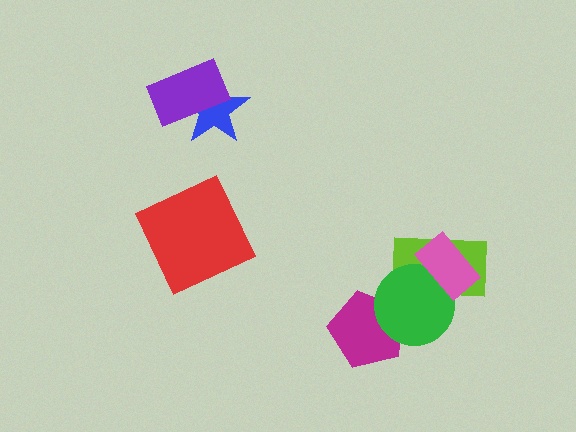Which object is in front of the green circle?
The pink rectangle is in front of the green circle.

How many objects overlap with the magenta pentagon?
1 object overlaps with the magenta pentagon.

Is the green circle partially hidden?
Yes, it is partially covered by another shape.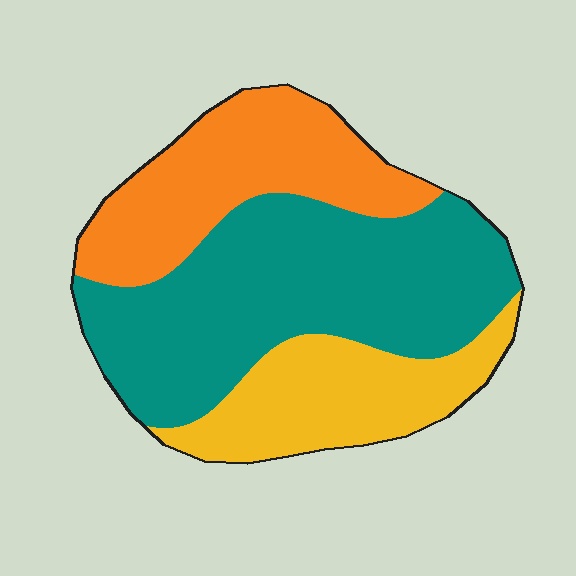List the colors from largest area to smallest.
From largest to smallest: teal, orange, yellow.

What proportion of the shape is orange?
Orange covers about 30% of the shape.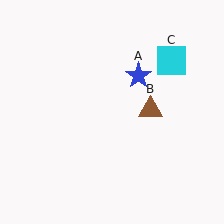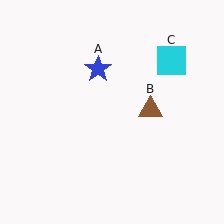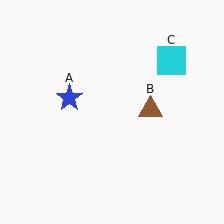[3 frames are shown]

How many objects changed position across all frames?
1 object changed position: blue star (object A).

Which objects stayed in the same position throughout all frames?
Brown triangle (object B) and cyan square (object C) remained stationary.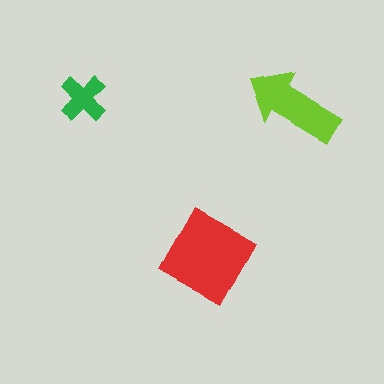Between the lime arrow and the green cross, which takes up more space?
The lime arrow.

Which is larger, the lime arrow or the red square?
The red square.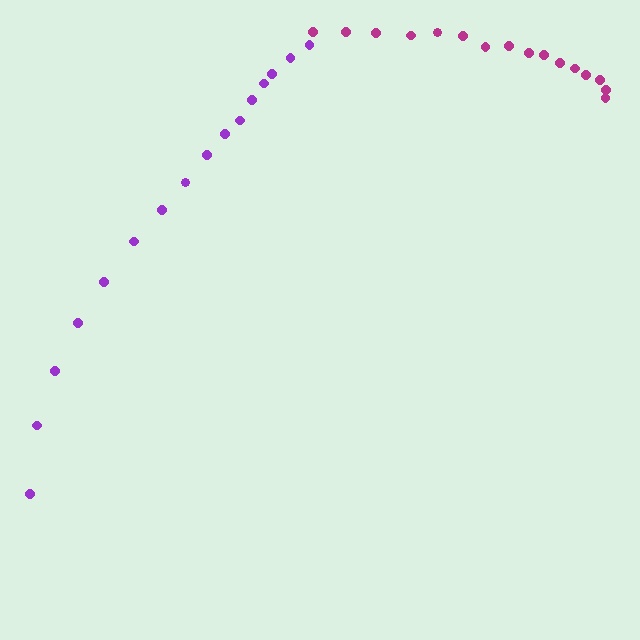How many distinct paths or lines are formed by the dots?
There are 2 distinct paths.